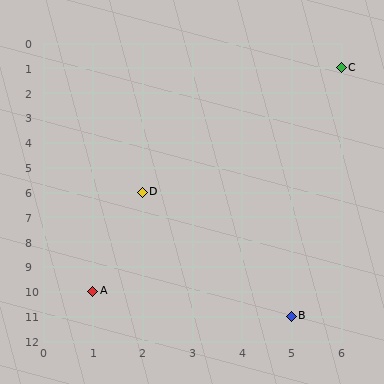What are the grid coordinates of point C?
Point C is at grid coordinates (6, 1).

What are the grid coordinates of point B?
Point B is at grid coordinates (5, 11).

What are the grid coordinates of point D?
Point D is at grid coordinates (2, 6).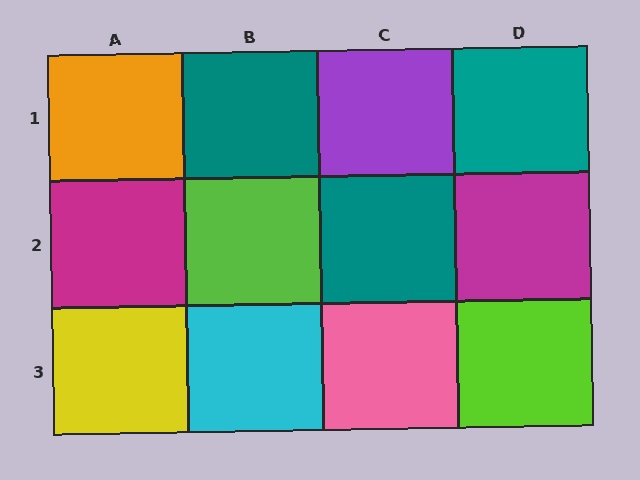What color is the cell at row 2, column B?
Lime.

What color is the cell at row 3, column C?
Pink.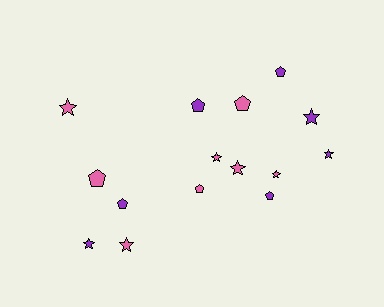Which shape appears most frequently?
Star, with 8 objects.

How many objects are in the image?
There are 15 objects.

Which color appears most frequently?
Pink, with 8 objects.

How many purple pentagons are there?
There are 4 purple pentagons.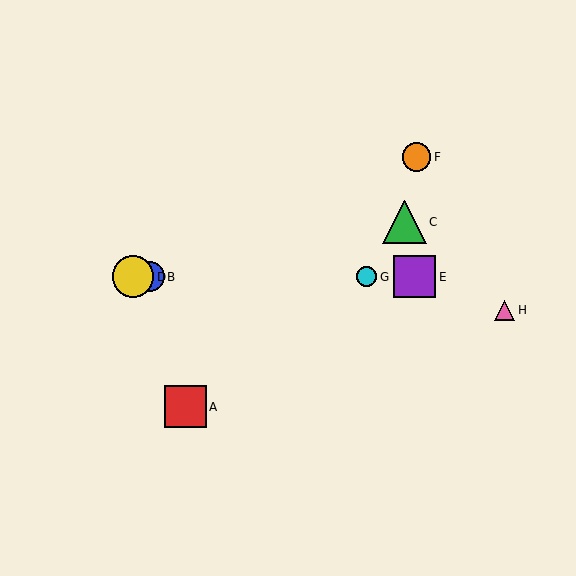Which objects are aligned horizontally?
Objects B, D, E, G are aligned horizontally.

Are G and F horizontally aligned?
No, G is at y≈277 and F is at y≈157.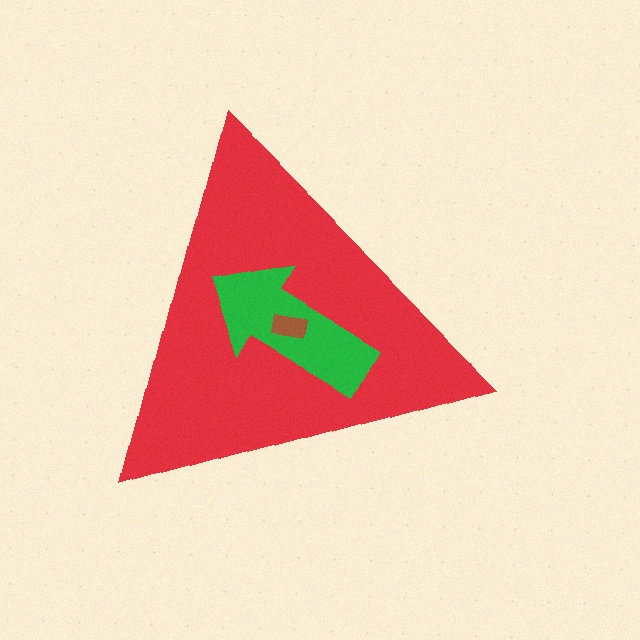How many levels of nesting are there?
3.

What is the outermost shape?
The red triangle.